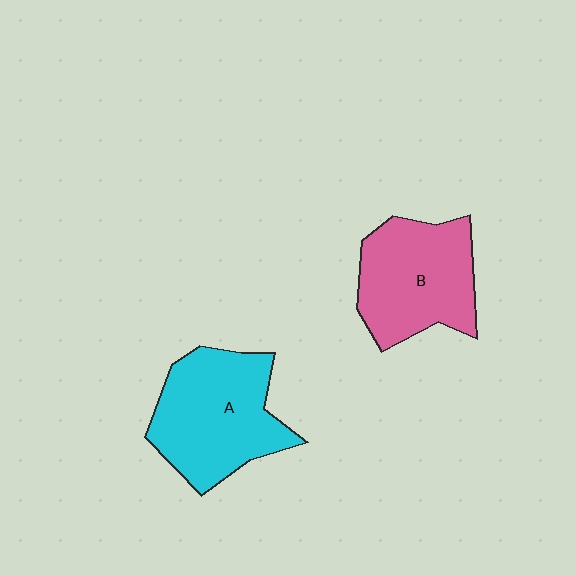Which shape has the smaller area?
Shape B (pink).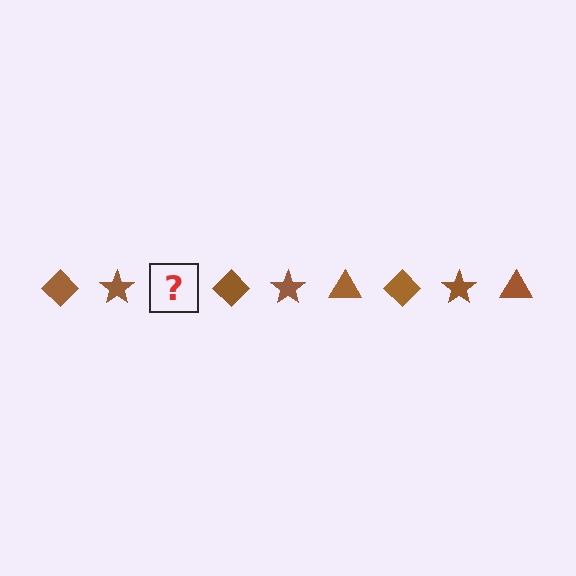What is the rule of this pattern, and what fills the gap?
The rule is that the pattern cycles through diamond, star, triangle shapes in brown. The gap should be filled with a brown triangle.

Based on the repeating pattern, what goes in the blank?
The blank should be a brown triangle.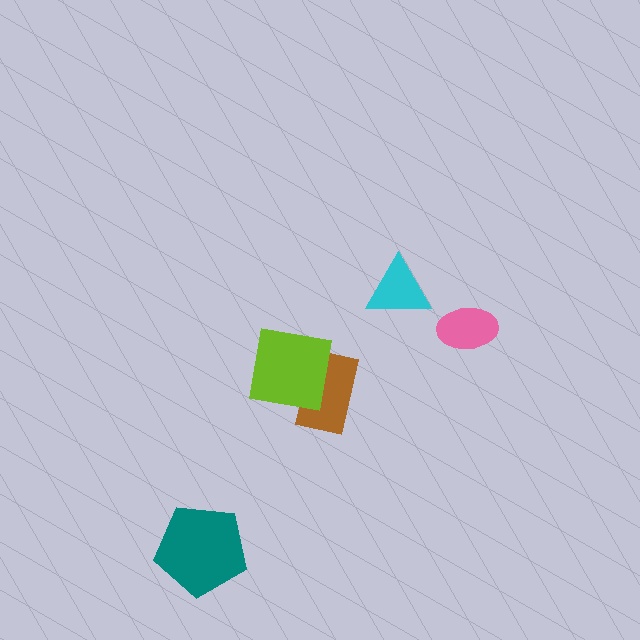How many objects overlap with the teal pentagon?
0 objects overlap with the teal pentagon.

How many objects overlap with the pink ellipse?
0 objects overlap with the pink ellipse.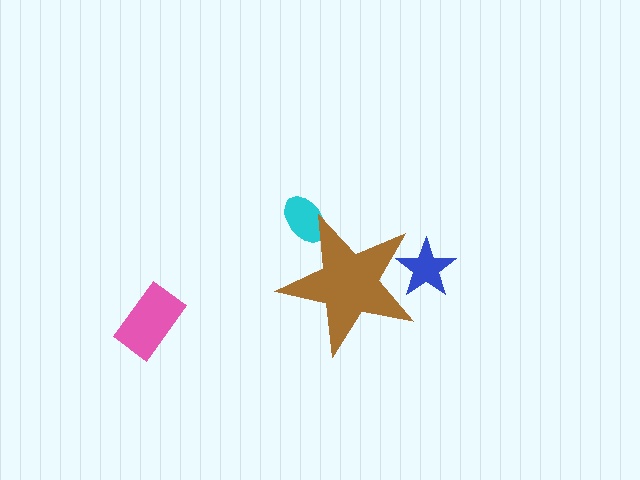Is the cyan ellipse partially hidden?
Yes, the cyan ellipse is partially hidden behind the brown star.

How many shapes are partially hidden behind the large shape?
2 shapes are partially hidden.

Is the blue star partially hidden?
Yes, the blue star is partially hidden behind the brown star.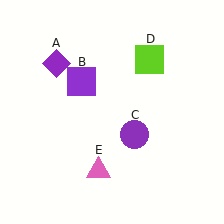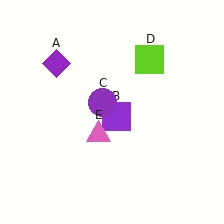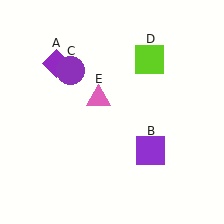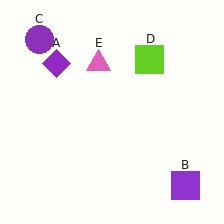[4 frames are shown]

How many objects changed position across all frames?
3 objects changed position: purple square (object B), purple circle (object C), pink triangle (object E).